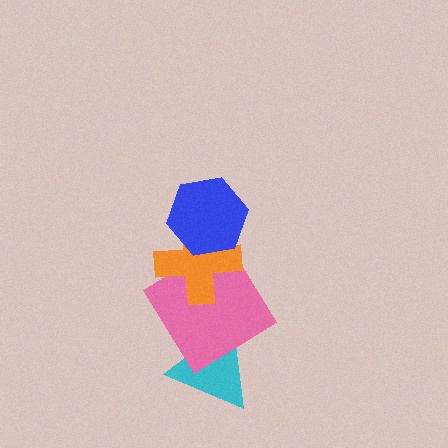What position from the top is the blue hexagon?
The blue hexagon is 1st from the top.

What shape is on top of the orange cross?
The blue hexagon is on top of the orange cross.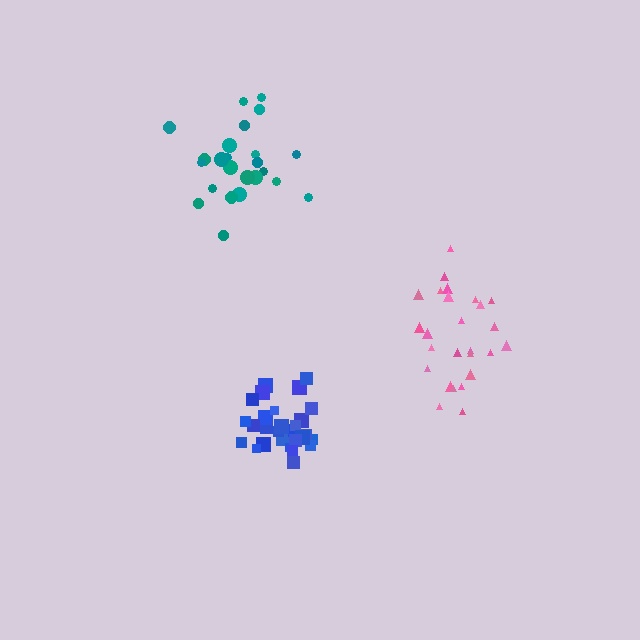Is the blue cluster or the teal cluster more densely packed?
Blue.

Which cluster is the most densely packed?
Blue.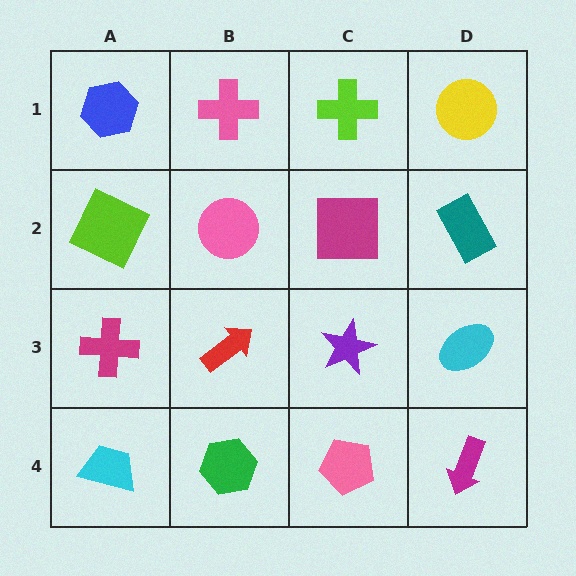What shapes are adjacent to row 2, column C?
A lime cross (row 1, column C), a purple star (row 3, column C), a pink circle (row 2, column B), a teal rectangle (row 2, column D).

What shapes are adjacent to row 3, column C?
A magenta square (row 2, column C), a pink pentagon (row 4, column C), a red arrow (row 3, column B), a cyan ellipse (row 3, column D).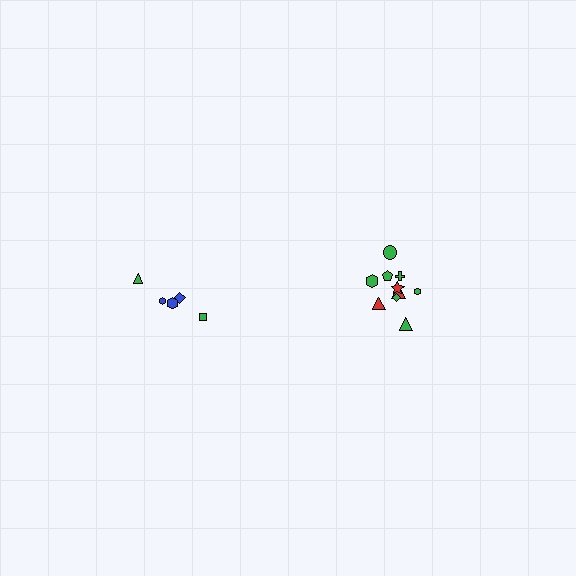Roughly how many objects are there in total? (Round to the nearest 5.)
Roughly 15 objects in total.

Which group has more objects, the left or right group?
The right group.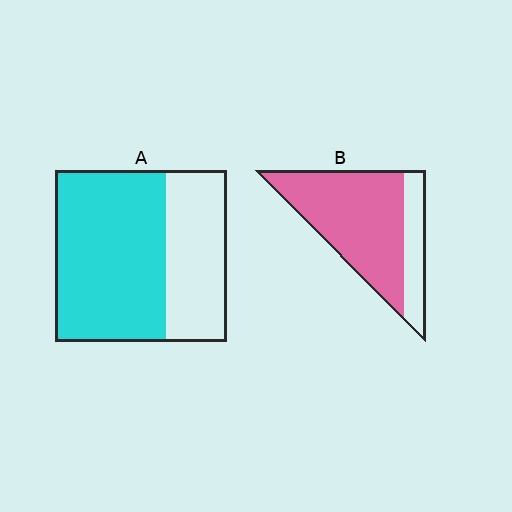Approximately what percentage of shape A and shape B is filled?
A is approximately 65% and B is approximately 75%.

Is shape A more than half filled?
Yes.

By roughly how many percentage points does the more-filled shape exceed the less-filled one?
By roughly 10 percentage points (B over A).